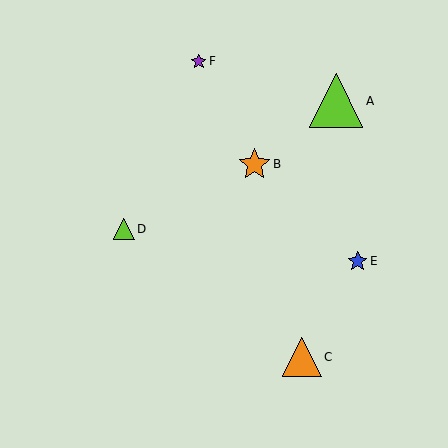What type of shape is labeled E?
Shape E is a blue star.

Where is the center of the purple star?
The center of the purple star is at (199, 61).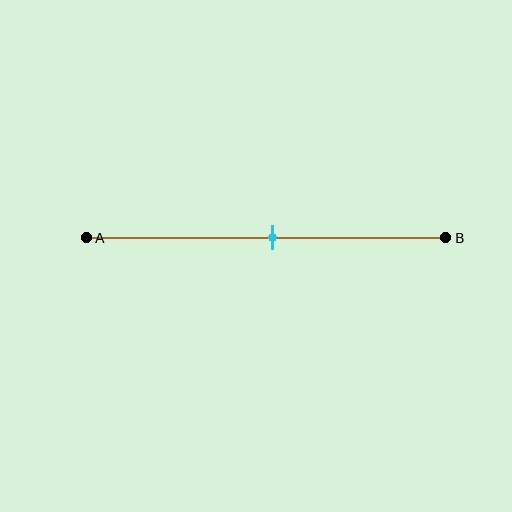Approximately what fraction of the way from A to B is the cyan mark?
The cyan mark is approximately 50% of the way from A to B.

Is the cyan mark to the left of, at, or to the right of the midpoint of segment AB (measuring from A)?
The cyan mark is approximately at the midpoint of segment AB.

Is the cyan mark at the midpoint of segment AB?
Yes, the mark is approximately at the midpoint.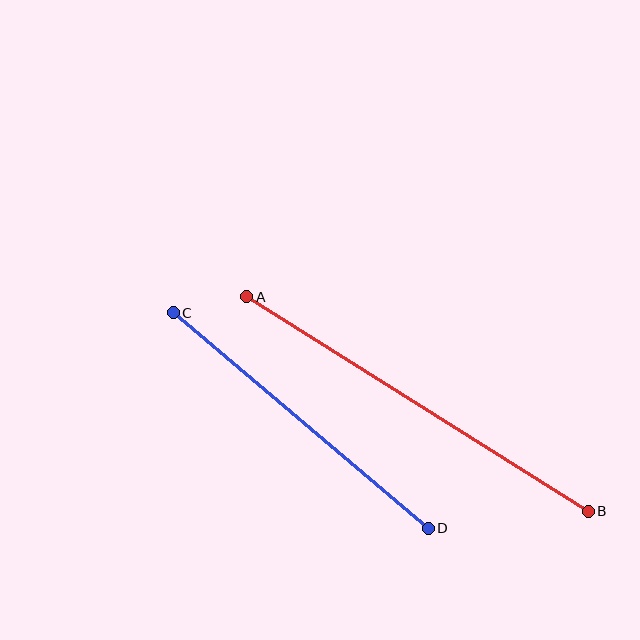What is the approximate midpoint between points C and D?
The midpoint is at approximately (301, 421) pixels.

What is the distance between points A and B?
The distance is approximately 403 pixels.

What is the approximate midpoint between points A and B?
The midpoint is at approximately (418, 404) pixels.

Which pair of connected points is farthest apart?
Points A and B are farthest apart.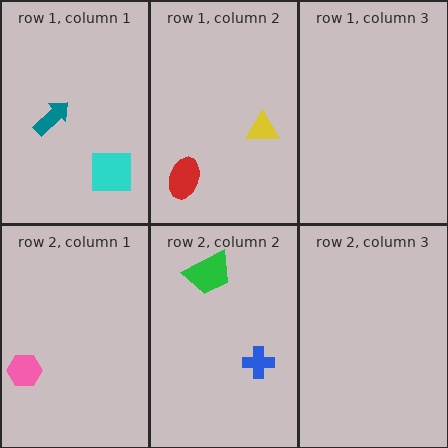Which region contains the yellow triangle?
The row 1, column 2 region.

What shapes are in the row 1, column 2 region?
The red ellipse, the yellow triangle.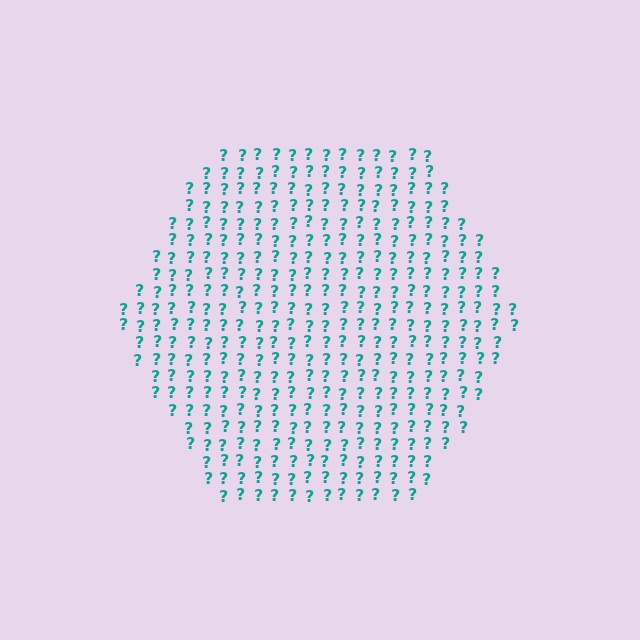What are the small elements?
The small elements are question marks.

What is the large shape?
The large shape is a hexagon.